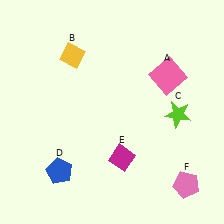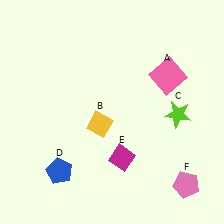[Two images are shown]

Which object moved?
The yellow diamond (B) moved down.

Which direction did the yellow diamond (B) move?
The yellow diamond (B) moved down.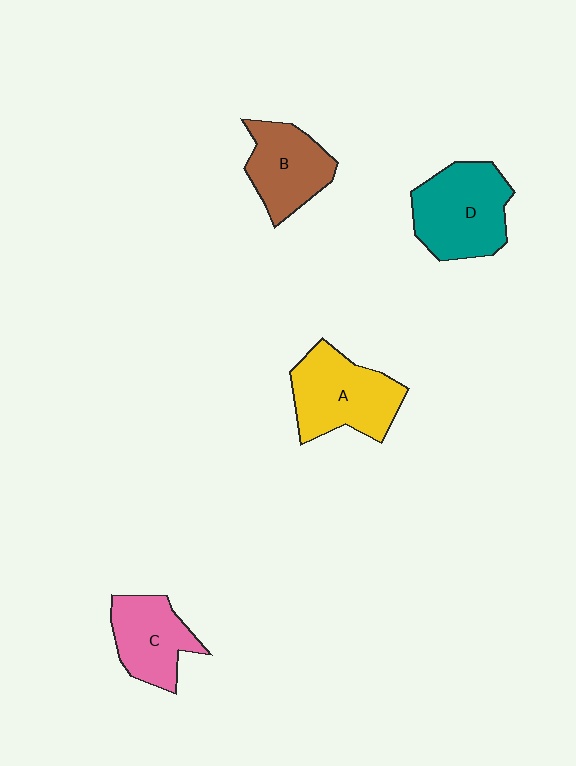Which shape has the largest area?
Shape D (teal).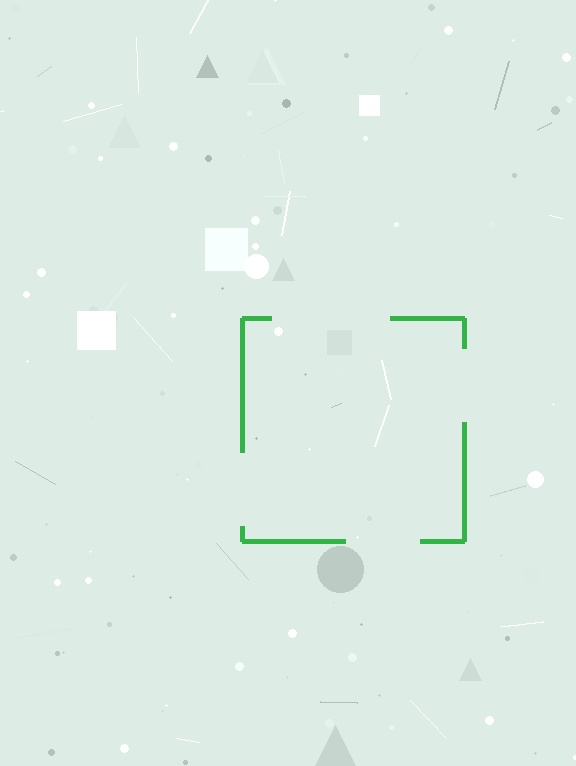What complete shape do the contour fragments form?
The contour fragments form a square.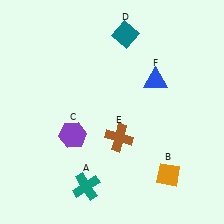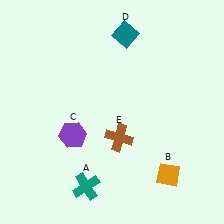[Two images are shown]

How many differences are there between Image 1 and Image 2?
There is 1 difference between the two images.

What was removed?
The blue triangle (F) was removed in Image 2.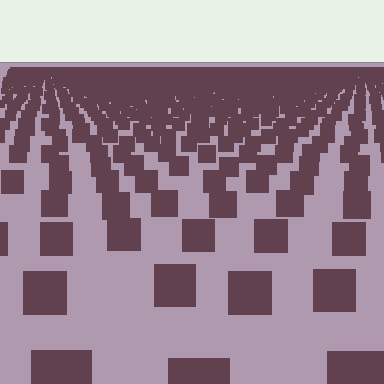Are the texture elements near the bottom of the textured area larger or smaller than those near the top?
Larger. Near the bottom, elements are closer to the viewer and appear at a bigger on-screen size.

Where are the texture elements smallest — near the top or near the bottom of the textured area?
Near the top.